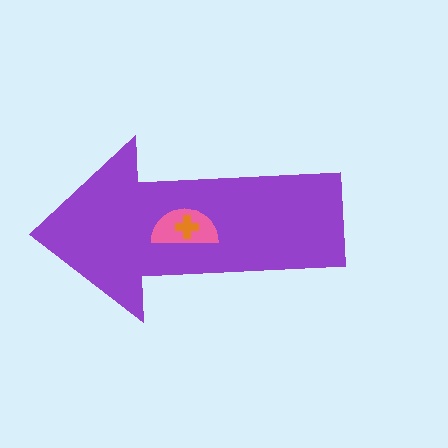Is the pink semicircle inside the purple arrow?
Yes.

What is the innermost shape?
The orange cross.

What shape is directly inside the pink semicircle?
The orange cross.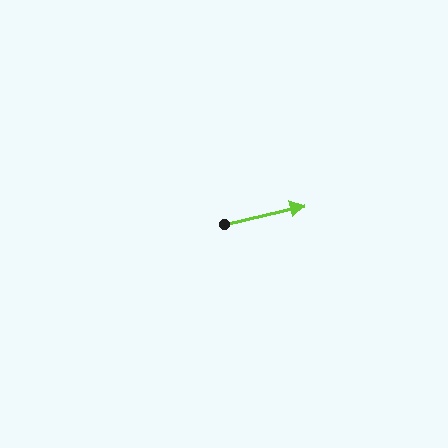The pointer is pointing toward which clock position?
Roughly 3 o'clock.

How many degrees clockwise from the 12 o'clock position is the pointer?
Approximately 77 degrees.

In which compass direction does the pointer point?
East.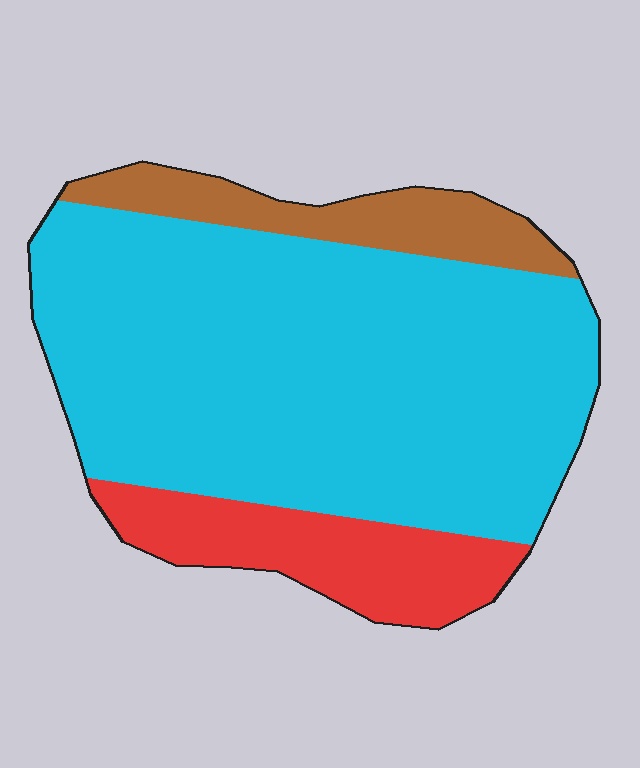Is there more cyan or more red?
Cyan.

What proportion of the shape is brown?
Brown covers 12% of the shape.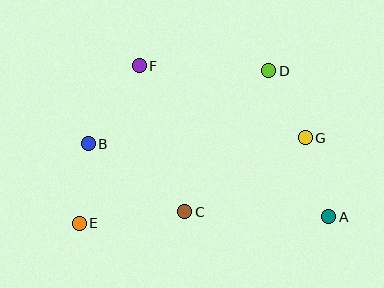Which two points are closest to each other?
Points D and G are closest to each other.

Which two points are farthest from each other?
Points A and B are farthest from each other.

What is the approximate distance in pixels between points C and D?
The distance between C and D is approximately 164 pixels.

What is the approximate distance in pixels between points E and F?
The distance between E and F is approximately 169 pixels.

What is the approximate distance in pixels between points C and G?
The distance between C and G is approximately 141 pixels.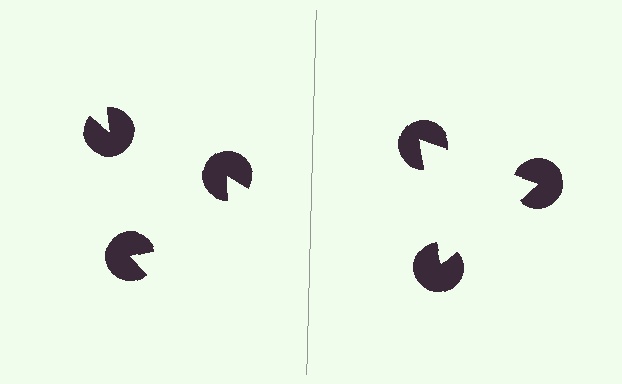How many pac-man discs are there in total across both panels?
6 — 3 on each side.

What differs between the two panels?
The pac-man discs are positioned identically on both sides; only the wedge orientations differ. On the right they align to a triangle; on the left they are misaligned.